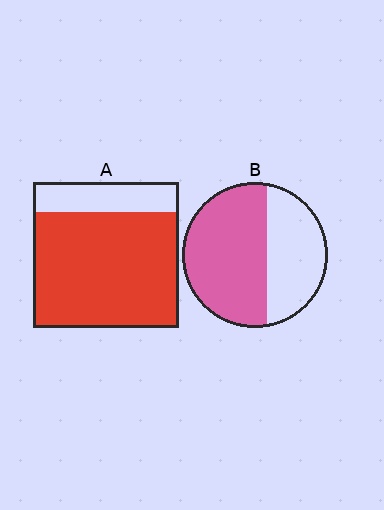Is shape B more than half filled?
Yes.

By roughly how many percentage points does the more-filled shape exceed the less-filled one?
By roughly 20 percentage points (A over B).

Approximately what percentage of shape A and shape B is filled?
A is approximately 80% and B is approximately 60%.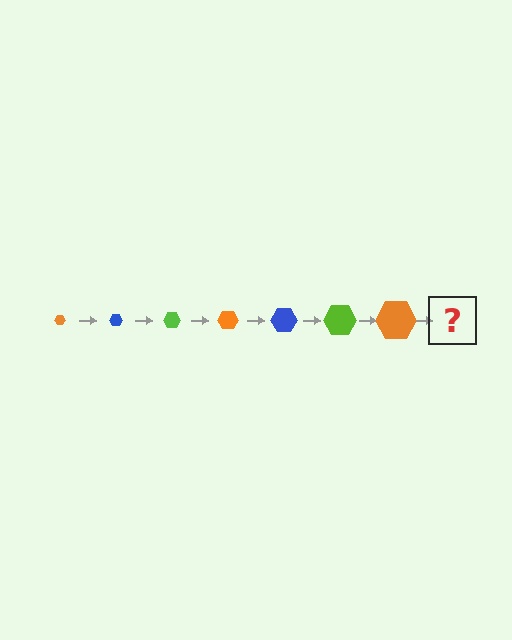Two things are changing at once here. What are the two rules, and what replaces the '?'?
The two rules are that the hexagon grows larger each step and the color cycles through orange, blue, and lime. The '?' should be a blue hexagon, larger than the previous one.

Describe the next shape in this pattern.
It should be a blue hexagon, larger than the previous one.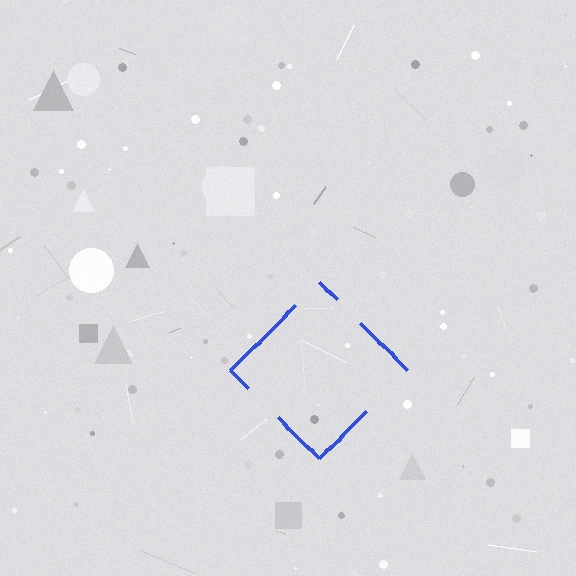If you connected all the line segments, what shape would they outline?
They would outline a diamond.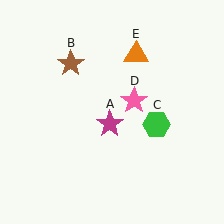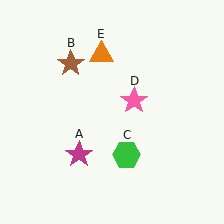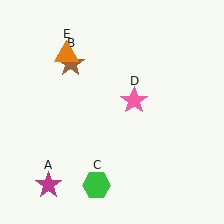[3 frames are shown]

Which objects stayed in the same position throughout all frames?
Brown star (object B) and pink star (object D) remained stationary.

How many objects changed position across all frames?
3 objects changed position: magenta star (object A), green hexagon (object C), orange triangle (object E).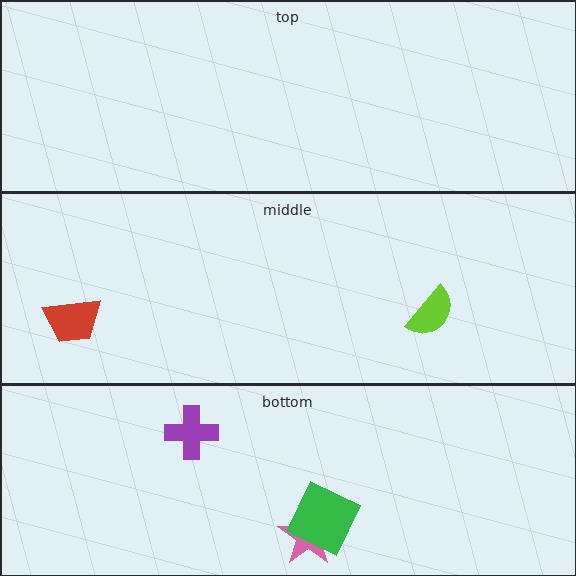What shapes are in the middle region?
The red trapezoid, the lime semicircle.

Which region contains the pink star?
The bottom region.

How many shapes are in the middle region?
2.